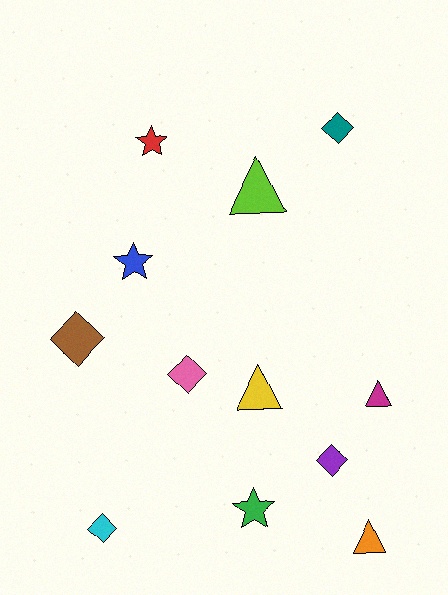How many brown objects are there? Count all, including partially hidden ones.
There is 1 brown object.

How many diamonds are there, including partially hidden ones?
There are 5 diamonds.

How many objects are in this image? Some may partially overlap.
There are 12 objects.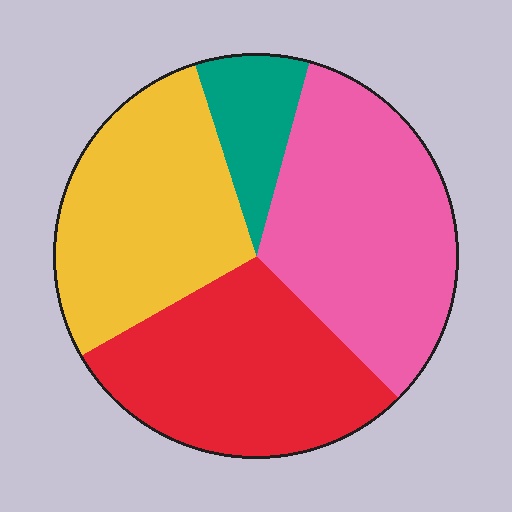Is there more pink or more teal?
Pink.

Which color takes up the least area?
Teal, at roughly 10%.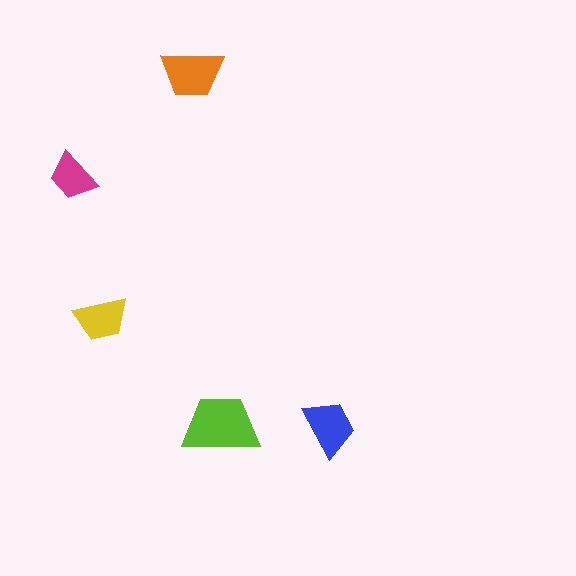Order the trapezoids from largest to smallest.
the lime one, the orange one, the blue one, the yellow one, the magenta one.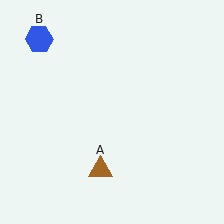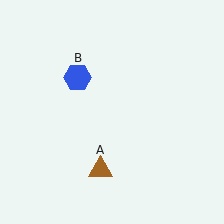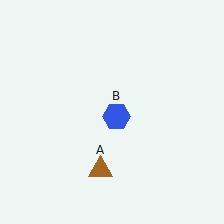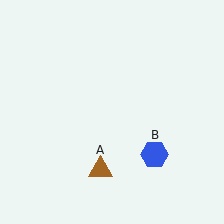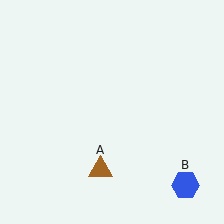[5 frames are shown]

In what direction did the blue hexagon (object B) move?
The blue hexagon (object B) moved down and to the right.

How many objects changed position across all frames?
1 object changed position: blue hexagon (object B).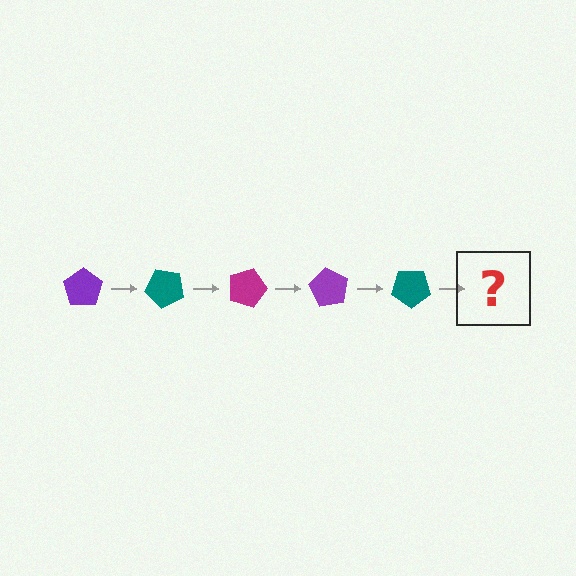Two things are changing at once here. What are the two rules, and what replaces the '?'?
The two rules are that it rotates 45 degrees each step and the color cycles through purple, teal, and magenta. The '?' should be a magenta pentagon, rotated 225 degrees from the start.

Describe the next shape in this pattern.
It should be a magenta pentagon, rotated 225 degrees from the start.